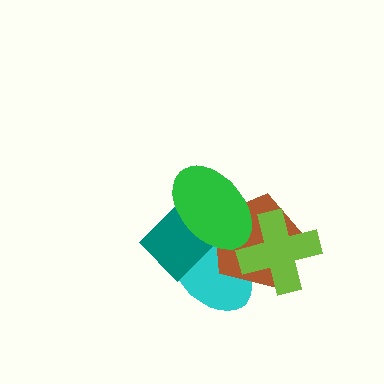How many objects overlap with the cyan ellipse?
4 objects overlap with the cyan ellipse.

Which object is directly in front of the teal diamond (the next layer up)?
The brown pentagon is directly in front of the teal diamond.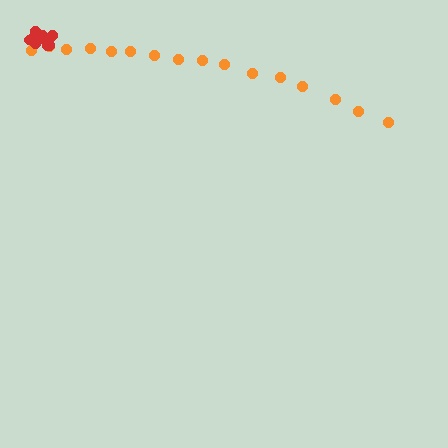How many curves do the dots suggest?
There are 2 distinct paths.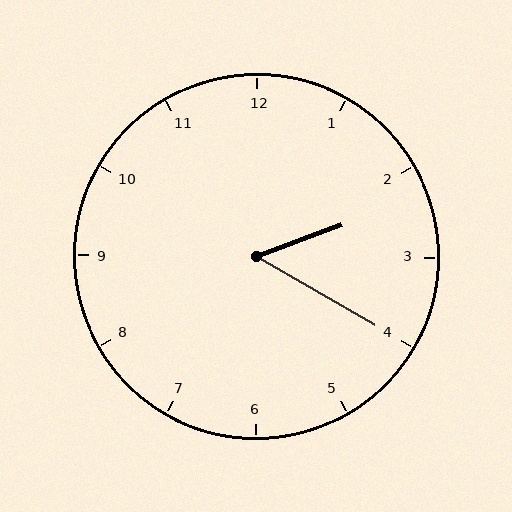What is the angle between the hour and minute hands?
Approximately 50 degrees.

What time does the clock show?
2:20.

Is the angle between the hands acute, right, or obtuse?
It is acute.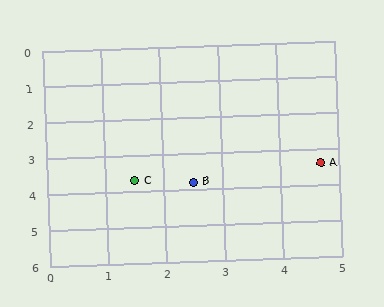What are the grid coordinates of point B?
Point B is at approximately (2.5, 3.8).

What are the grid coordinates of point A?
Point A is at approximately (4.7, 3.4).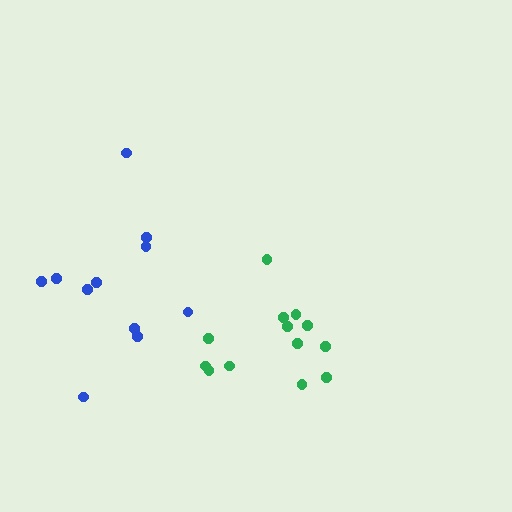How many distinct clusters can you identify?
There are 2 distinct clusters.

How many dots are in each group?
Group 1: 13 dots, Group 2: 11 dots (24 total).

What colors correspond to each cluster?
The clusters are colored: green, blue.